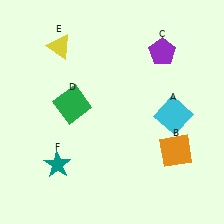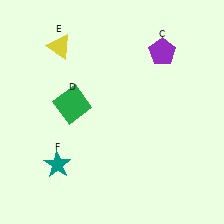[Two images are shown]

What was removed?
The orange square (B), the cyan square (A) were removed in Image 2.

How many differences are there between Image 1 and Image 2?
There are 2 differences between the two images.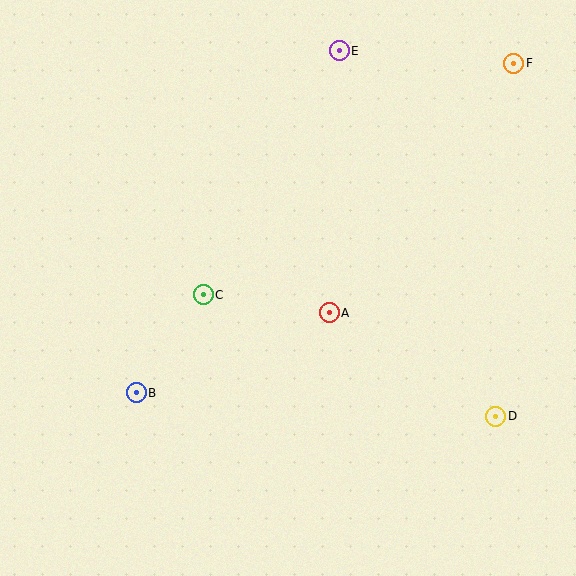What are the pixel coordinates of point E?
Point E is at (339, 51).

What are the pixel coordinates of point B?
Point B is at (136, 393).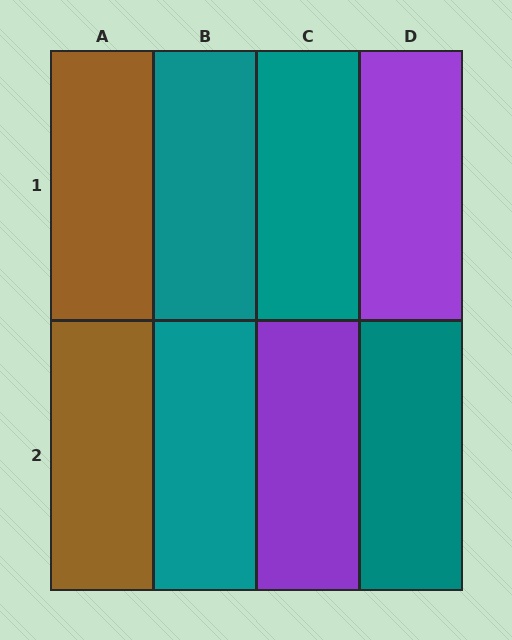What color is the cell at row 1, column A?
Brown.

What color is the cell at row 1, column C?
Teal.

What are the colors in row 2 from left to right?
Brown, teal, purple, teal.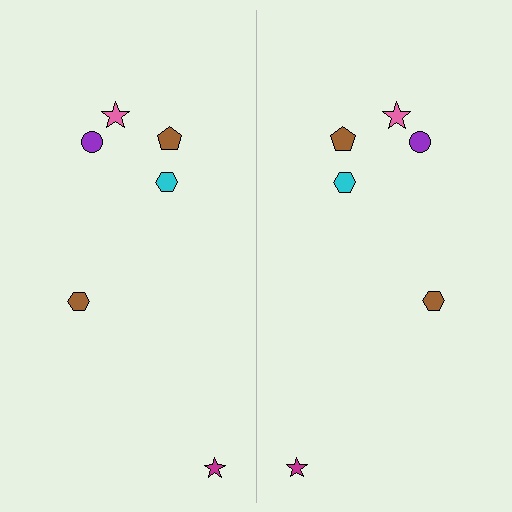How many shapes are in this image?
There are 12 shapes in this image.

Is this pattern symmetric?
Yes, this pattern has bilateral (reflection) symmetry.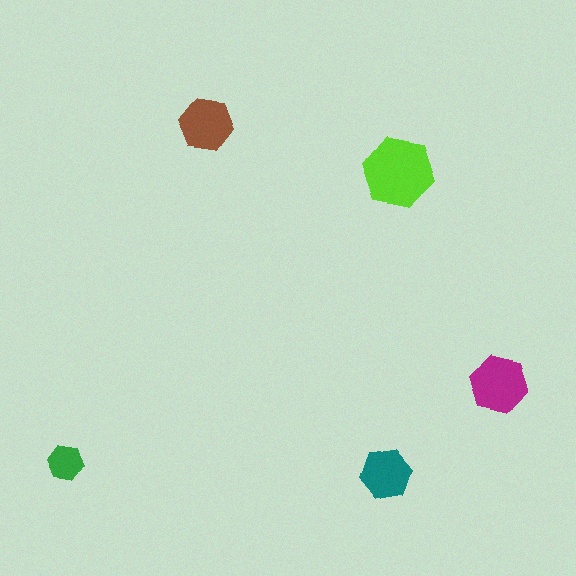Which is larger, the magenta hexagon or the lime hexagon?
The lime one.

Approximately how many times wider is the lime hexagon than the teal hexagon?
About 1.5 times wider.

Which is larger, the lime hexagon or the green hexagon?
The lime one.